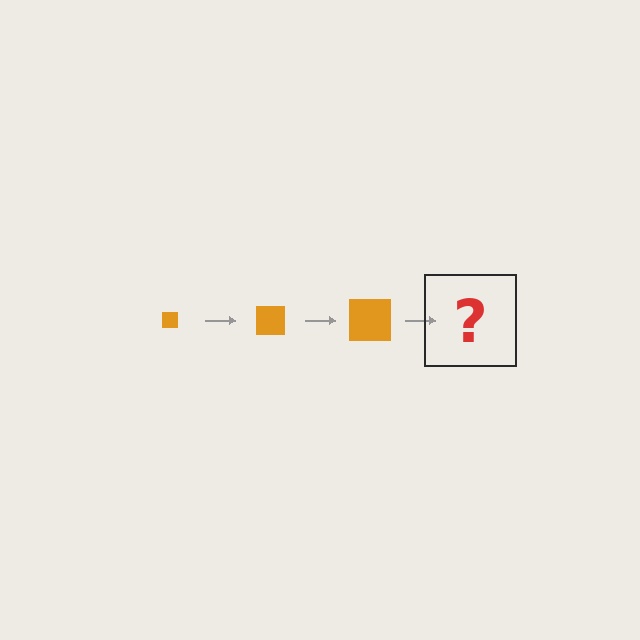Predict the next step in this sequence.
The next step is an orange square, larger than the previous one.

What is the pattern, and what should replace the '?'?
The pattern is that the square gets progressively larger each step. The '?' should be an orange square, larger than the previous one.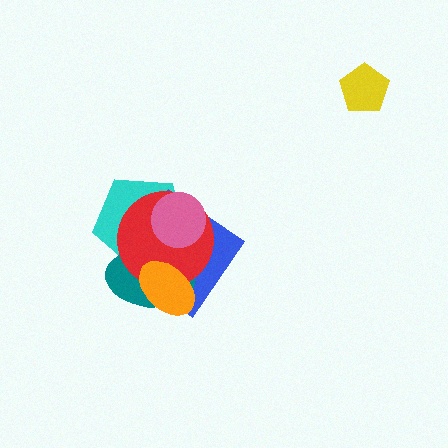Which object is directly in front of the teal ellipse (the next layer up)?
The red circle is directly in front of the teal ellipse.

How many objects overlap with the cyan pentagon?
5 objects overlap with the cyan pentagon.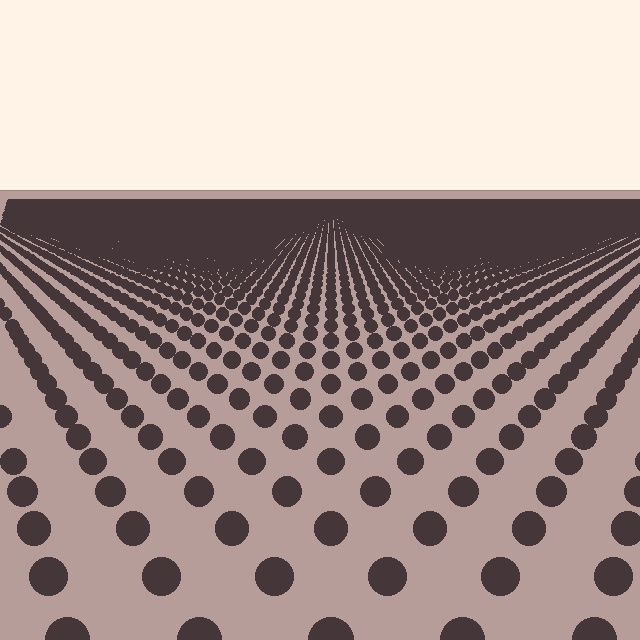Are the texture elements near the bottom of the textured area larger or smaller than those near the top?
Larger. Near the bottom, elements are closer to the viewer and appear at a bigger on-screen size.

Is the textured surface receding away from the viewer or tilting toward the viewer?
The surface is receding away from the viewer. Texture elements get smaller and denser toward the top.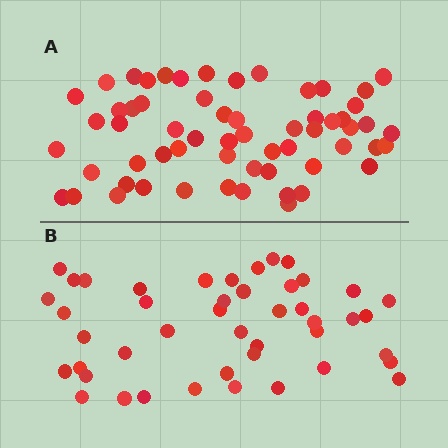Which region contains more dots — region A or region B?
Region A (the top region) has more dots.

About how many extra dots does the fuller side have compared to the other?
Region A has approximately 15 more dots than region B.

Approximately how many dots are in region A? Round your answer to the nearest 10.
About 60 dots.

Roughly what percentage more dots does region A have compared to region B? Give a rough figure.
About 35% more.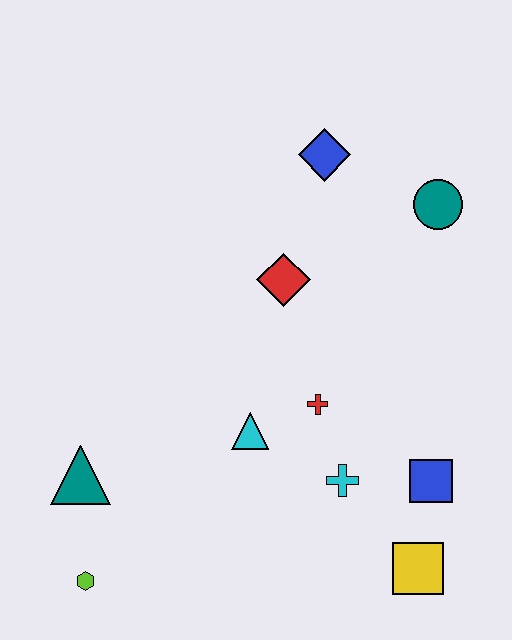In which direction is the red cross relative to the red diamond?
The red cross is below the red diamond.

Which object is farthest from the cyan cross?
The blue diamond is farthest from the cyan cross.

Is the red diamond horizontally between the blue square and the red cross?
No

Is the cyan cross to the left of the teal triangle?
No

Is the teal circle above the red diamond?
Yes